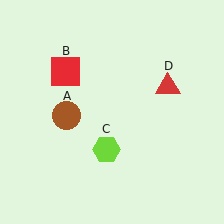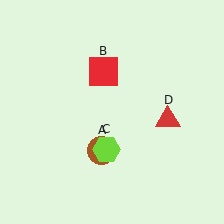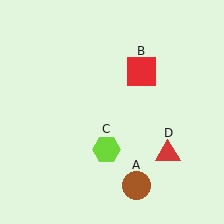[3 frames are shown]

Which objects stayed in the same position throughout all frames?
Lime hexagon (object C) remained stationary.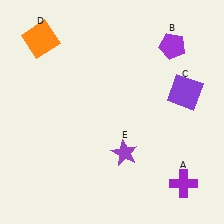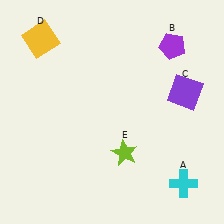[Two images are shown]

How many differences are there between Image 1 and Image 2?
There are 3 differences between the two images.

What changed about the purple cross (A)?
In Image 1, A is purple. In Image 2, it changed to cyan.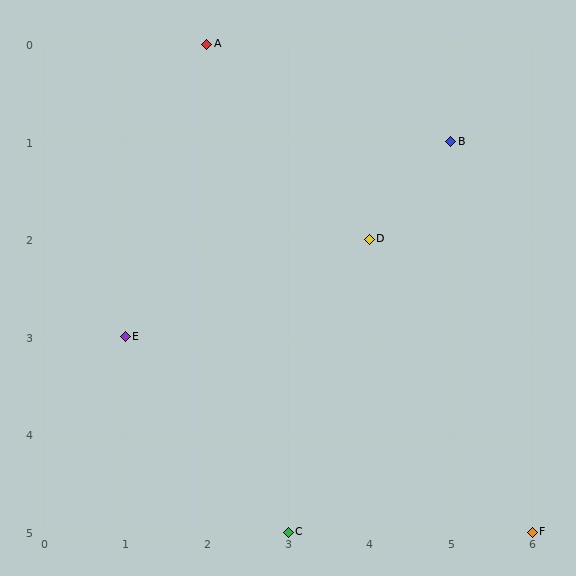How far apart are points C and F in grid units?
Points C and F are 3 columns apart.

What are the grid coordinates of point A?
Point A is at grid coordinates (2, 0).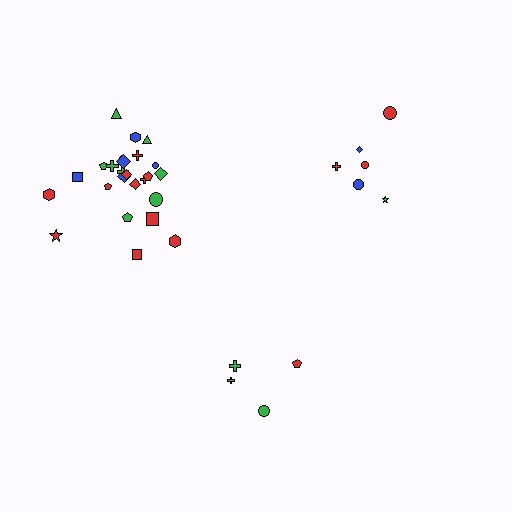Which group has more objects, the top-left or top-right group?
The top-left group.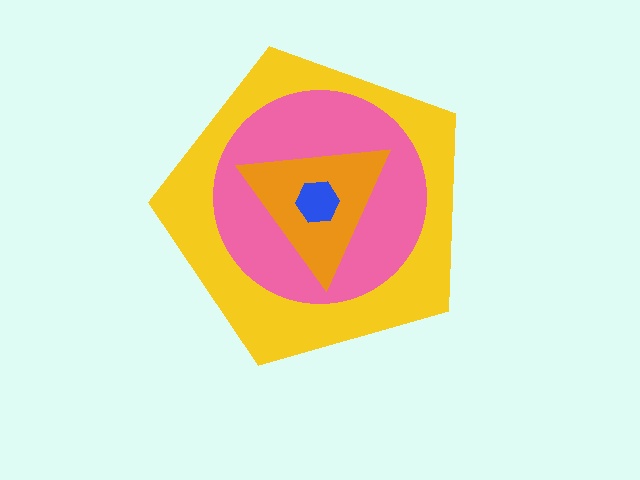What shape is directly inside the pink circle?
The orange triangle.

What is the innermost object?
The blue hexagon.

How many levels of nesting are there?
4.